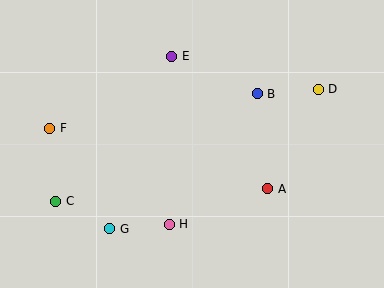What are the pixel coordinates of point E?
Point E is at (172, 56).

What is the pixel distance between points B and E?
The distance between B and E is 93 pixels.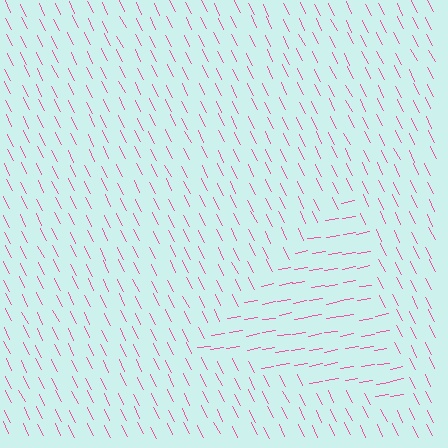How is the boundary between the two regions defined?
The boundary is defined purely by a change in line orientation (approximately 73 degrees difference). All lines are the same color and thickness.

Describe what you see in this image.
The image is filled with small pink line segments. A triangle region in the image has lines oriented differently from the surrounding lines, creating a visible texture boundary.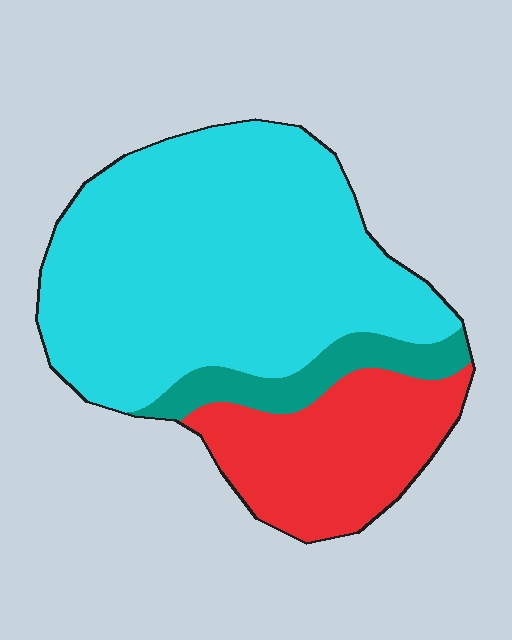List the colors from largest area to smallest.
From largest to smallest: cyan, red, teal.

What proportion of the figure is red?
Red takes up about one quarter (1/4) of the figure.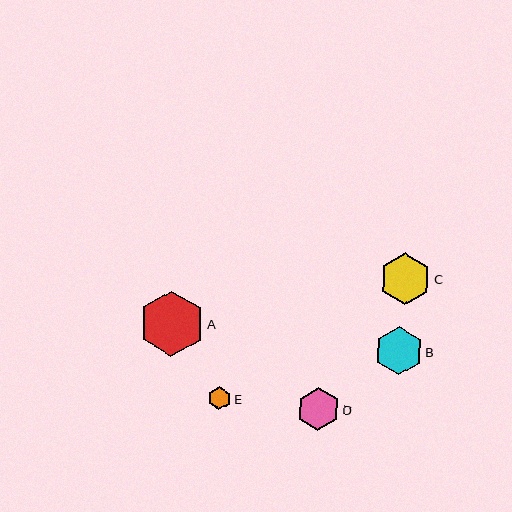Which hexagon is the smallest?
Hexagon E is the smallest with a size of approximately 23 pixels.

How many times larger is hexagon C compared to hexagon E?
Hexagon C is approximately 2.3 times the size of hexagon E.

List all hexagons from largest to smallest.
From largest to smallest: A, C, B, D, E.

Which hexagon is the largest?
Hexagon A is the largest with a size of approximately 65 pixels.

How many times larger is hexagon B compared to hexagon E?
Hexagon B is approximately 2.1 times the size of hexagon E.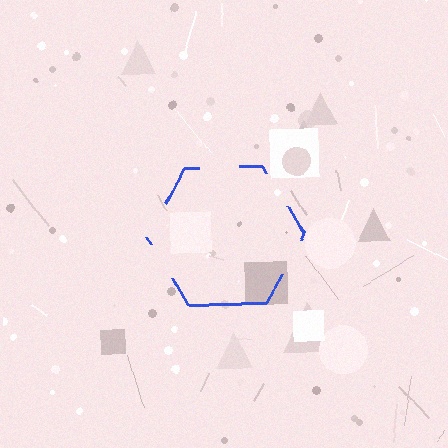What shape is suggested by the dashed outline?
The dashed outline suggests a hexagon.